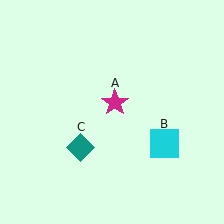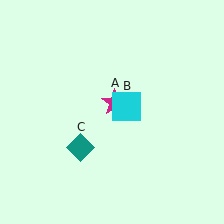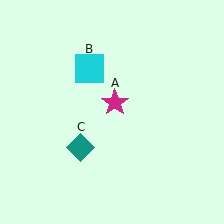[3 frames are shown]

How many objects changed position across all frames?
1 object changed position: cyan square (object B).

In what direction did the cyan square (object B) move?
The cyan square (object B) moved up and to the left.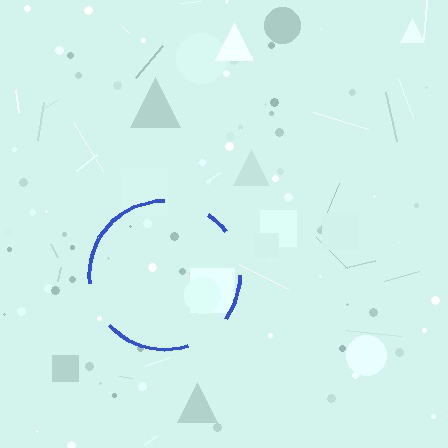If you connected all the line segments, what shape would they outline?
They would outline a circle.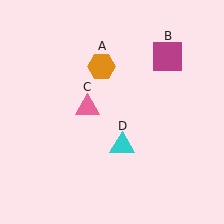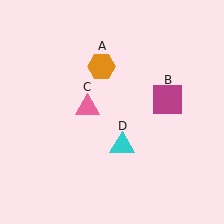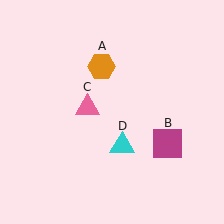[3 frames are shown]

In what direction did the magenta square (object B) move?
The magenta square (object B) moved down.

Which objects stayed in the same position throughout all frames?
Orange hexagon (object A) and pink triangle (object C) and cyan triangle (object D) remained stationary.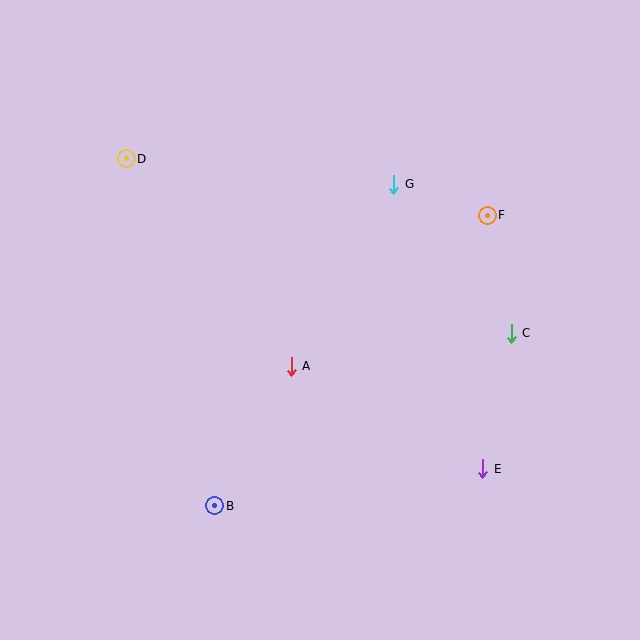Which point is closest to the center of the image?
Point A at (291, 366) is closest to the center.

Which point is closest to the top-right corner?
Point F is closest to the top-right corner.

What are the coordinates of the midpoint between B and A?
The midpoint between B and A is at (253, 436).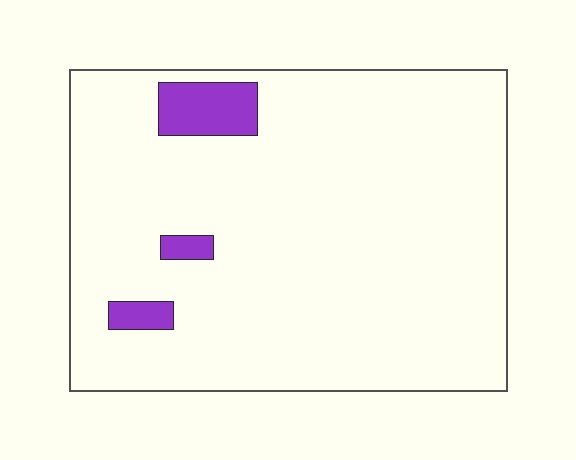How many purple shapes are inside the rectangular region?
3.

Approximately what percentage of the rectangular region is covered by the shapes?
Approximately 5%.